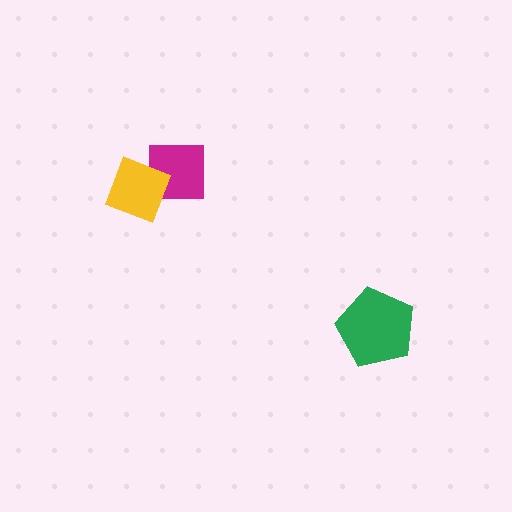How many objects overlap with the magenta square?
1 object overlaps with the magenta square.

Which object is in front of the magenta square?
The yellow diamond is in front of the magenta square.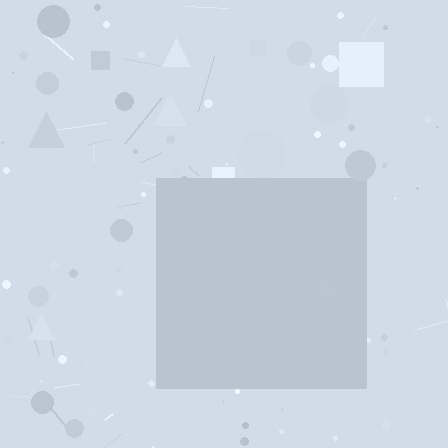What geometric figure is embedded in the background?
A square is embedded in the background.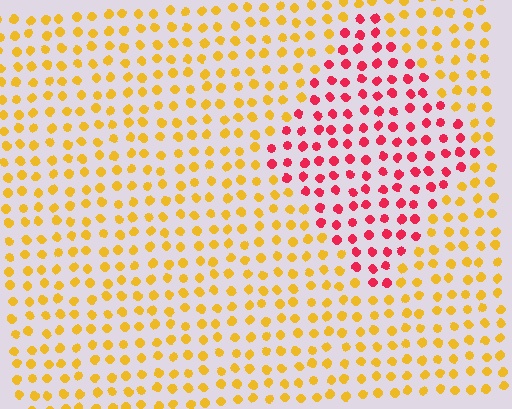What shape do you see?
I see a diamond.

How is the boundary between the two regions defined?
The boundary is defined purely by a slight shift in hue (about 58 degrees). Spacing, size, and orientation are identical on both sides.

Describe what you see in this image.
The image is filled with small yellow elements in a uniform arrangement. A diamond-shaped region is visible where the elements are tinted to a slightly different hue, forming a subtle color boundary.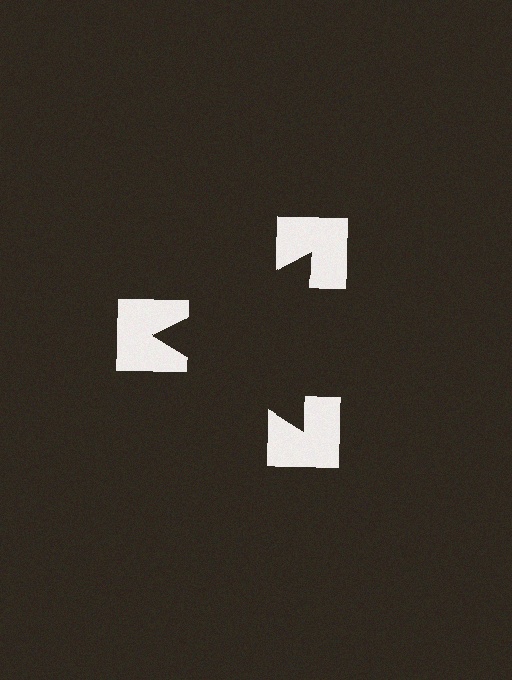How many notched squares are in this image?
There are 3 — one at each vertex of the illusory triangle.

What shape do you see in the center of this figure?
An illusory triangle — its edges are inferred from the aligned wedge cuts in the notched squares, not physically drawn.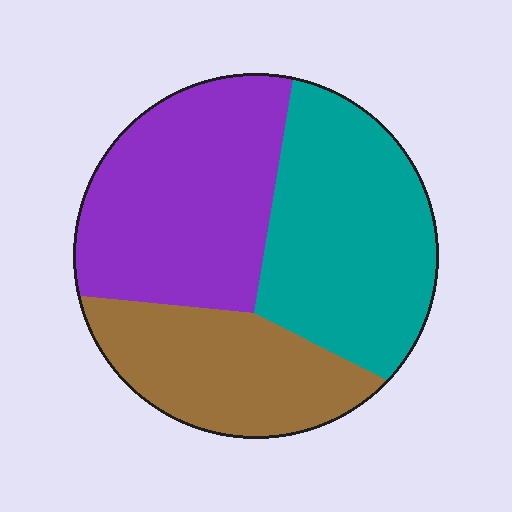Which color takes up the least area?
Brown, at roughly 25%.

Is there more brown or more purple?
Purple.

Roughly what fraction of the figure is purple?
Purple covers around 35% of the figure.